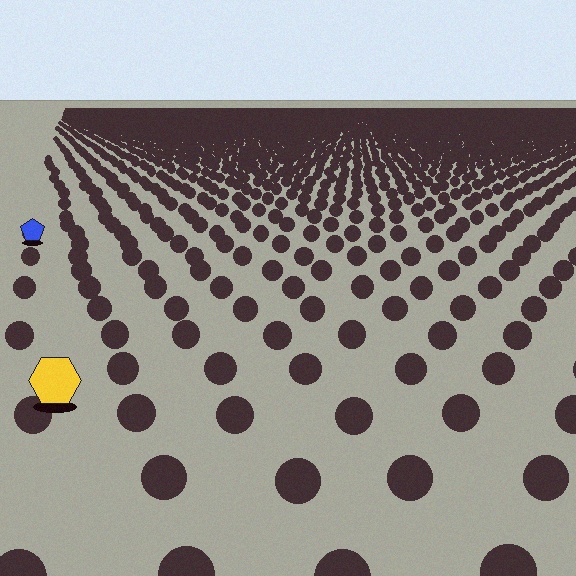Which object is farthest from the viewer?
The blue pentagon is farthest from the viewer. It appears smaller and the ground texture around it is denser.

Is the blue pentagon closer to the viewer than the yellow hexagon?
No. The yellow hexagon is closer — you can tell from the texture gradient: the ground texture is coarser near it.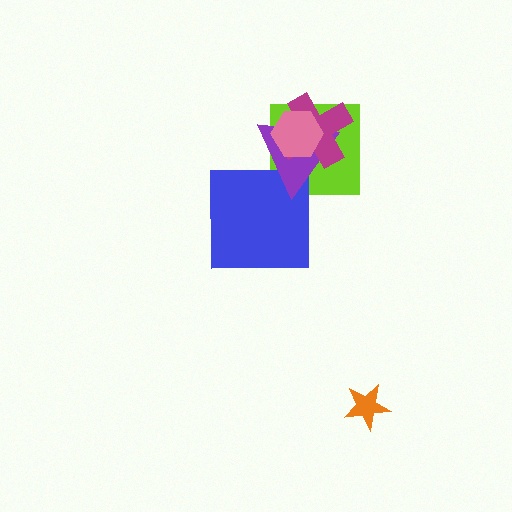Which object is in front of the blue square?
The purple triangle is in front of the blue square.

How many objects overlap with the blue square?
1 object overlaps with the blue square.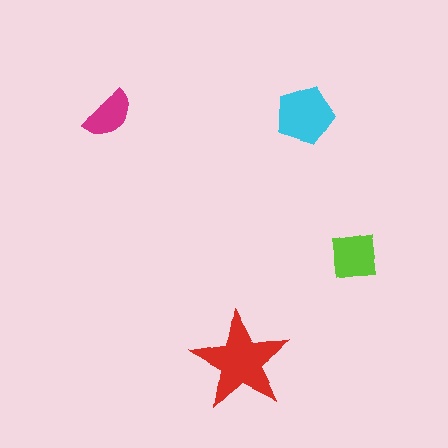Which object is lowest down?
The red star is bottommost.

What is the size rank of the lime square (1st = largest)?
3rd.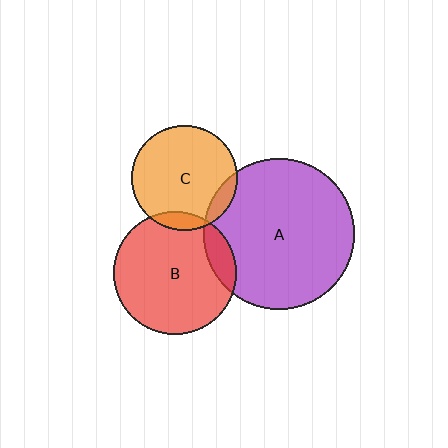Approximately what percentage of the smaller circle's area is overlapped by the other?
Approximately 10%.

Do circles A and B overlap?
Yes.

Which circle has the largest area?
Circle A (purple).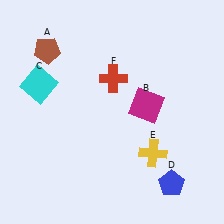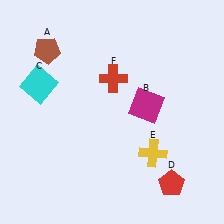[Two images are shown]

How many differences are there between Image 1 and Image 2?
There is 1 difference between the two images.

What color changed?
The pentagon (D) changed from blue in Image 1 to red in Image 2.